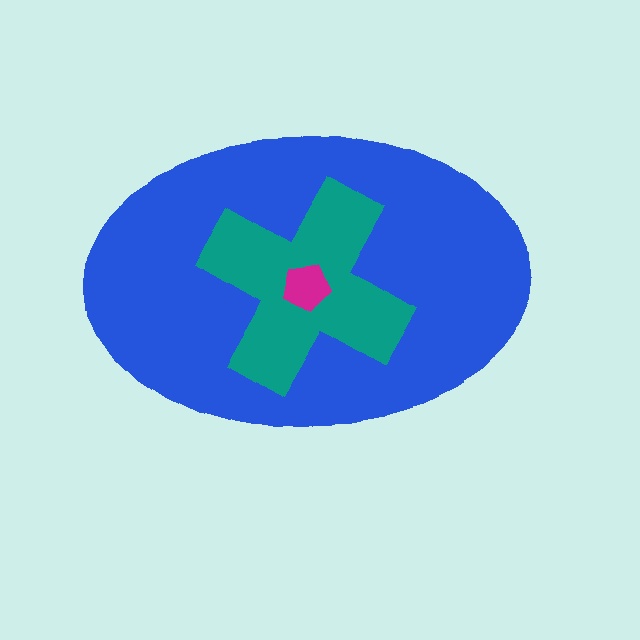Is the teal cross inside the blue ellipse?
Yes.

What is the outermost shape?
The blue ellipse.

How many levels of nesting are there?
3.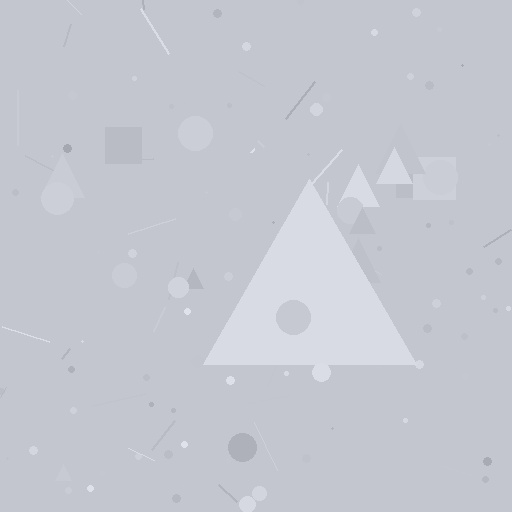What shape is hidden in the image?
A triangle is hidden in the image.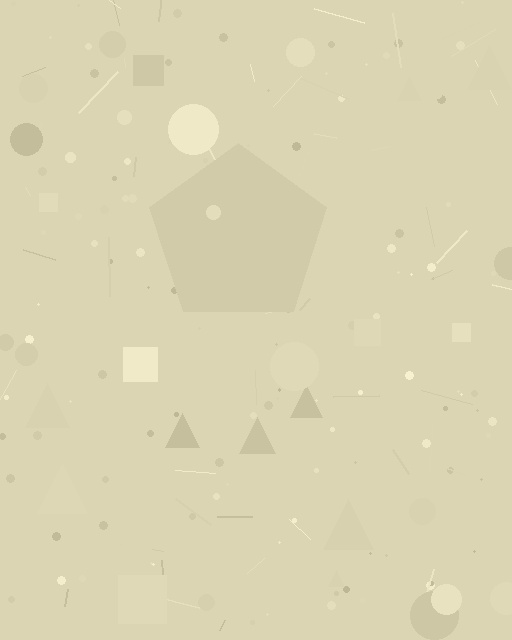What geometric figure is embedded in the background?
A pentagon is embedded in the background.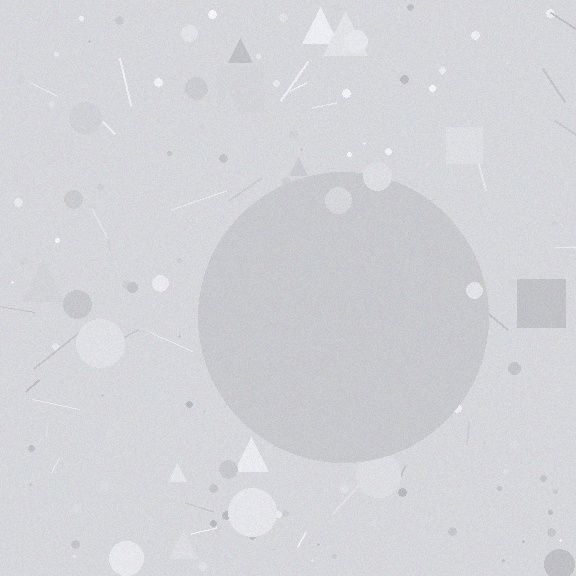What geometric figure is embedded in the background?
A circle is embedded in the background.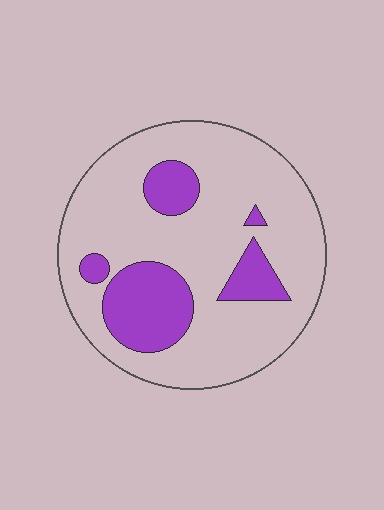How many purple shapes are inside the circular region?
5.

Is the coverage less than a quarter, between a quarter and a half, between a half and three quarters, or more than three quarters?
Less than a quarter.